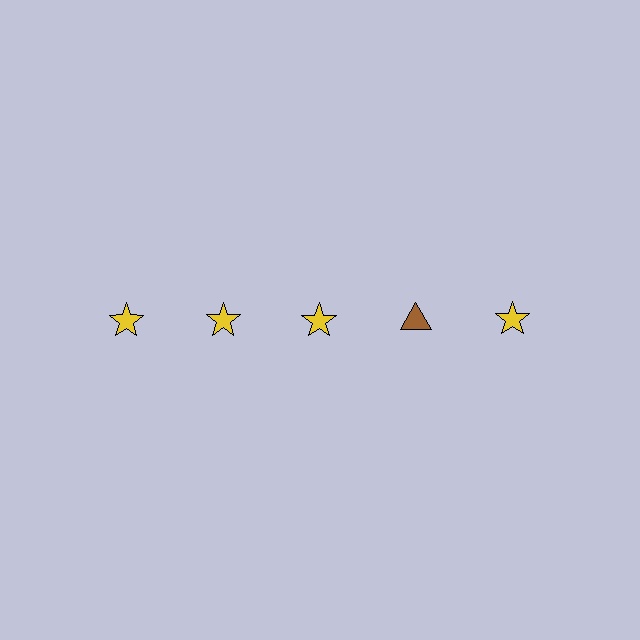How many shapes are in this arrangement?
There are 5 shapes arranged in a grid pattern.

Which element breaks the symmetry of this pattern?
The brown triangle in the top row, second from right column breaks the symmetry. All other shapes are yellow stars.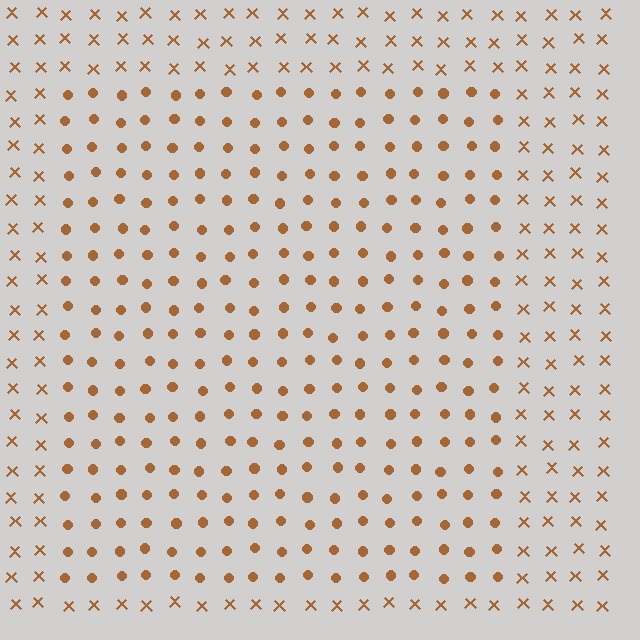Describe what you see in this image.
The image is filled with small brown elements arranged in a uniform grid. A rectangle-shaped region contains circles, while the surrounding area contains X marks. The boundary is defined purely by the change in element shape.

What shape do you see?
I see a rectangle.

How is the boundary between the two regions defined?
The boundary is defined by a change in element shape: circles inside vs. X marks outside. All elements share the same color and spacing.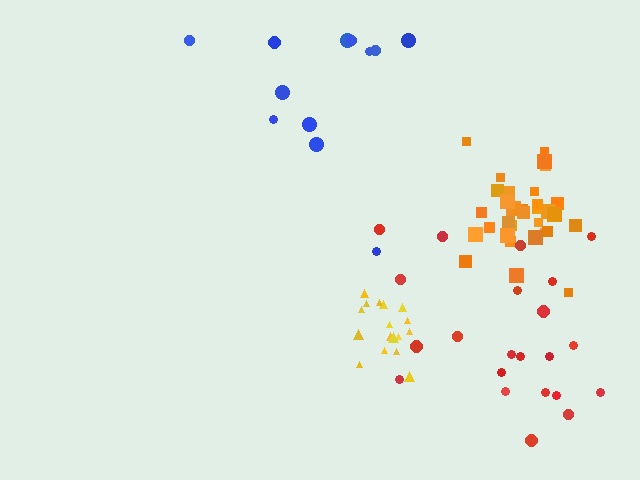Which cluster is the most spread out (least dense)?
Blue.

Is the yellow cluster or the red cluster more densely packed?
Yellow.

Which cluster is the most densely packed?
Orange.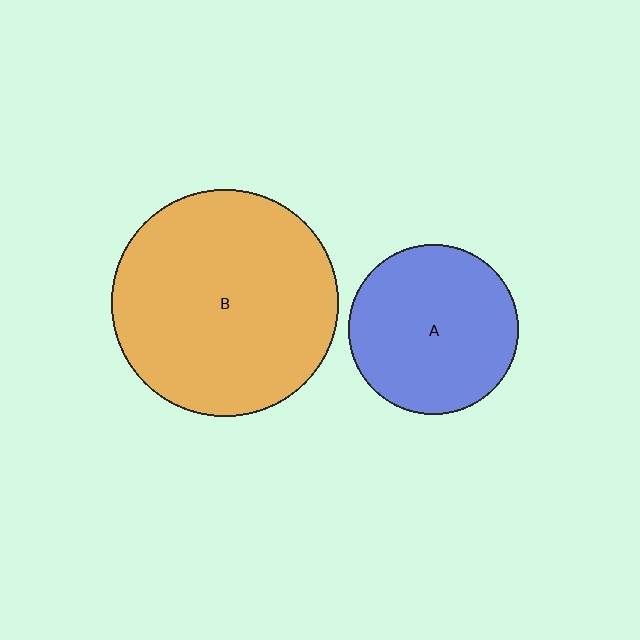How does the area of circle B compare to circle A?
Approximately 1.8 times.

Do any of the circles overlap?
No, none of the circles overlap.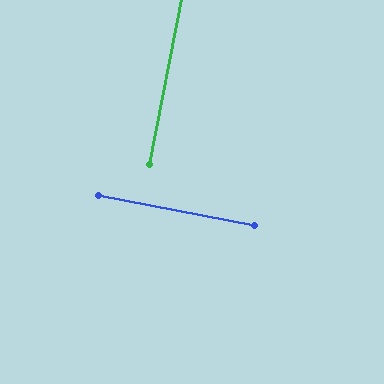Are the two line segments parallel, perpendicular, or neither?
Perpendicular — they meet at approximately 90°.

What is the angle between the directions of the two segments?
Approximately 90 degrees.